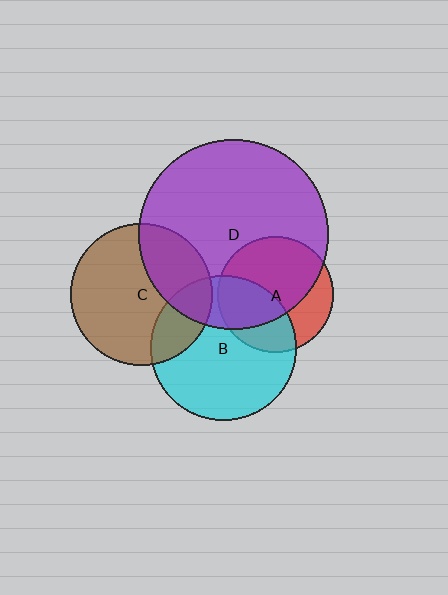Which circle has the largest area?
Circle D (purple).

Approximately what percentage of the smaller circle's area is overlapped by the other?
Approximately 20%.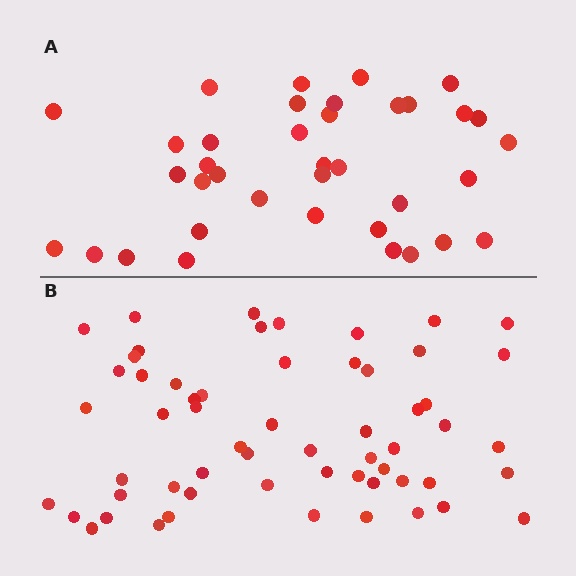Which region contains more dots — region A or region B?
Region B (the bottom region) has more dots.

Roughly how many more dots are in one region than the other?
Region B has approximately 20 more dots than region A.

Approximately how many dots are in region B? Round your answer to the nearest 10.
About 60 dots. (The exact count is 58, which rounds to 60.)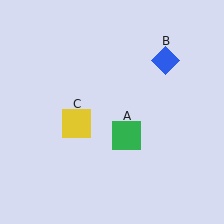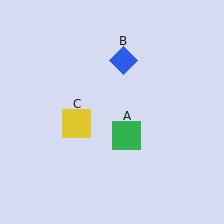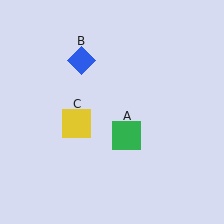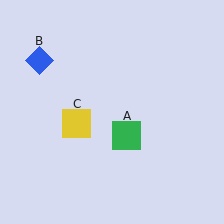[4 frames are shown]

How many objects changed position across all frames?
1 object changed position: blue diamond (object B).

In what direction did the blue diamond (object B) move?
The blue diamond (object B) moved left.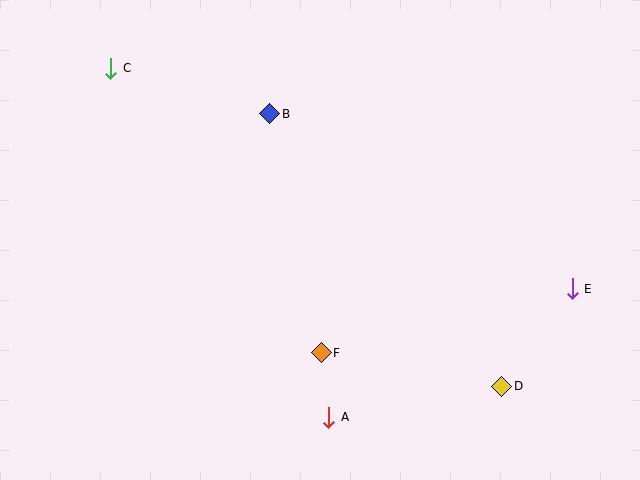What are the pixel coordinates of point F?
Point F is at (321, 353).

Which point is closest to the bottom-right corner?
Point D is closest to the bottom-right corner.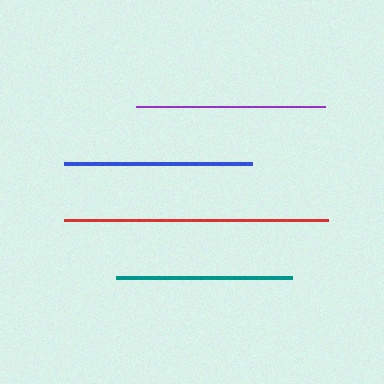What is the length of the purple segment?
The purple segment is approximately 189 pixels long.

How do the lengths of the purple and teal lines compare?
The purple and teal lines are approximately the same length.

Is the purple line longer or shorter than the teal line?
The purple line is longer than the teal line.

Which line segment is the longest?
The red line is the longest at approximately 264 pixels.